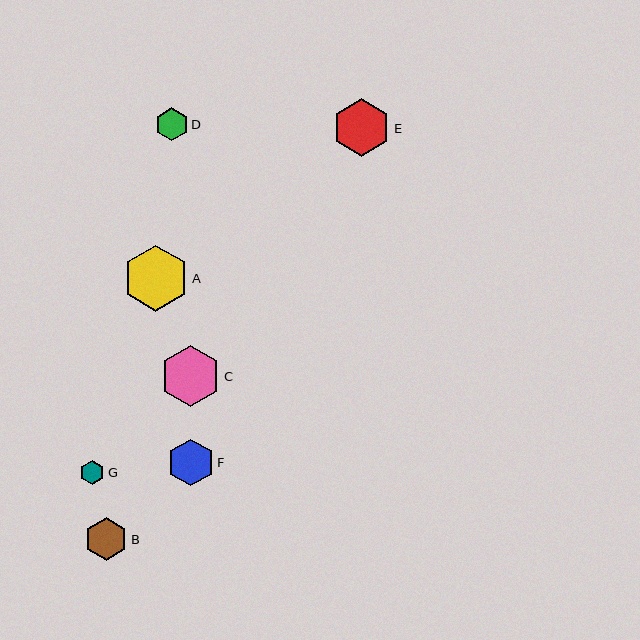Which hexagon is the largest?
Hexagon A is the largest with a size of approximately 66 pixels.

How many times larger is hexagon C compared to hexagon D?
Hexagon C is approximately 1.9 times the size of hexagon D.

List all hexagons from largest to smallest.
From largest to smallest: A, C, E, F, B, D, G.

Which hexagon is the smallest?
Hexagon G is the smallest with a size of approximately 25 pixels.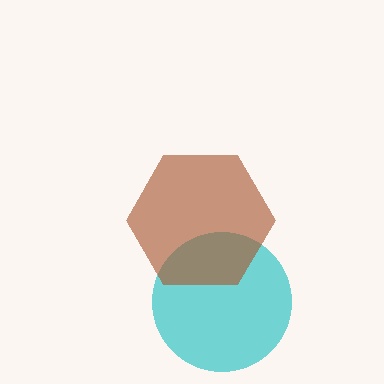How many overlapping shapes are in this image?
There are 2 overlapping shapes in the image.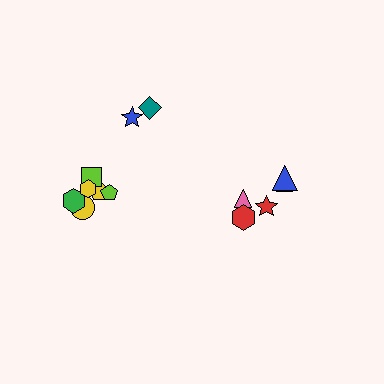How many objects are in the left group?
There are 8 objects.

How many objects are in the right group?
There are 5 objects.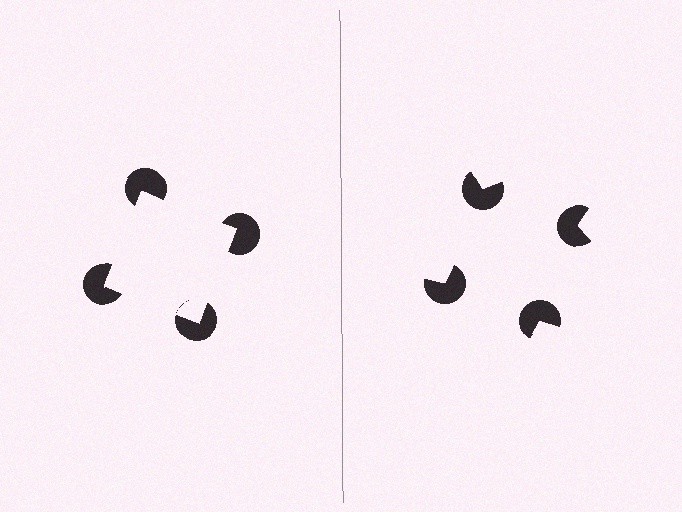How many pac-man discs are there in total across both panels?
8 — 4 on each side.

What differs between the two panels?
The pac-man discs are positioned identically on both sides; only the wedge orientations differ. On the left they align to a square; on the right they are misaligned.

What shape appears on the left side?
An illusory square.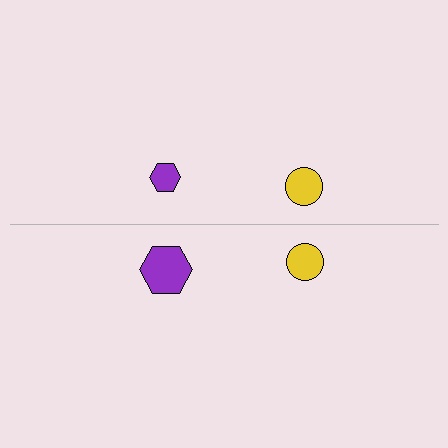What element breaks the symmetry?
The purple hexagon on the bottom side has a different size than its mirror counterpart.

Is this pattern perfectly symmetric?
No, the pattern is not perfectly symmetric. The purple hexagon on the bottom side has a different size than its mirror counterpart.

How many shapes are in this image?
There are 4 shapes in this image.